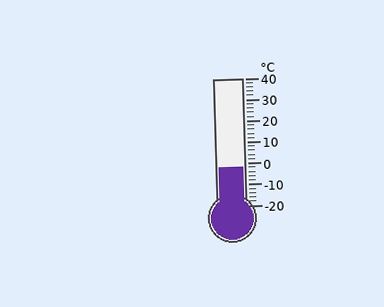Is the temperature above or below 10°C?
The temperature is below 10°C.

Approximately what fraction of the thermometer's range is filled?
The thermometer is filled to approximately 30% of its range.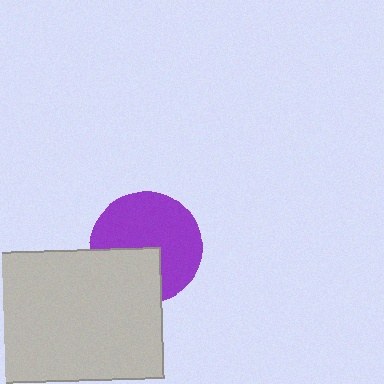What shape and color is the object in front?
The object in front is a light gray rectangle.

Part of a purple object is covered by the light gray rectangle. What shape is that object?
It is a circle.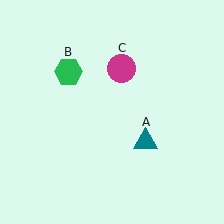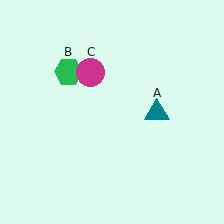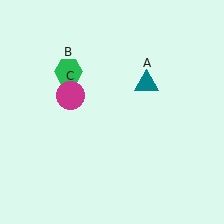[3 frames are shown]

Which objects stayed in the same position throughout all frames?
Green hexagon (object B) remained stationary.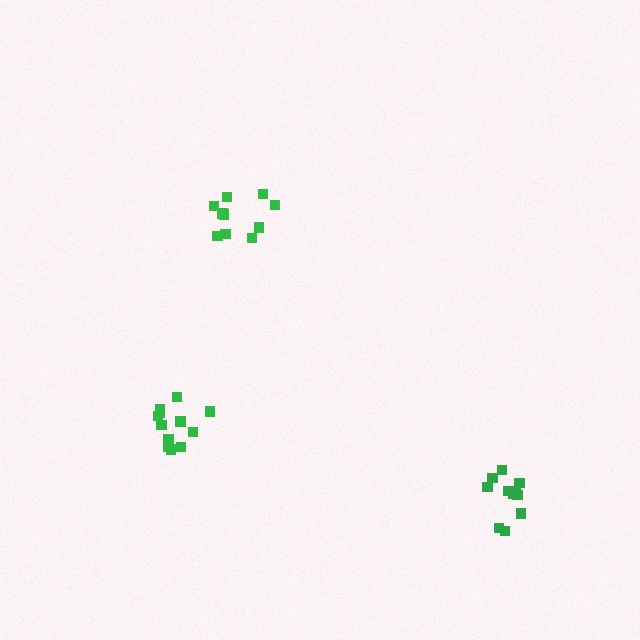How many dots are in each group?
Group 1: 10 dots, Group 2: 12 dots, Group 3: 11 dots (33 total).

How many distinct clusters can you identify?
There are 3 distinct clusters.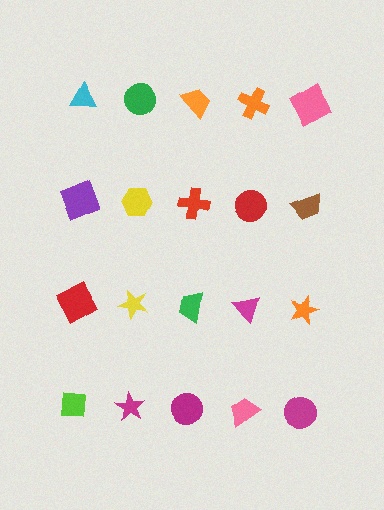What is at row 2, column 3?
A red cross.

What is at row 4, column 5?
A magenta circle.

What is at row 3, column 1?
A red square.